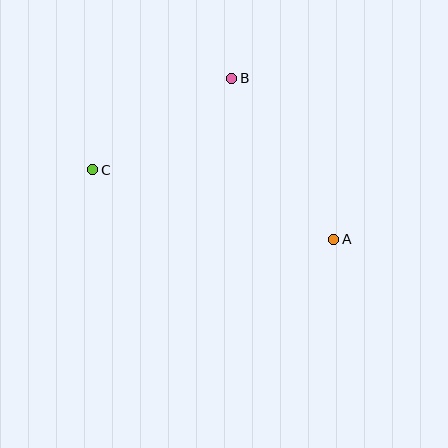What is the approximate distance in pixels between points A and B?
The distance between A and B is approximately 190 pixels.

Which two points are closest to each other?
Points B and C are closest to each other.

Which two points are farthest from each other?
Points A and C are farthest from each other.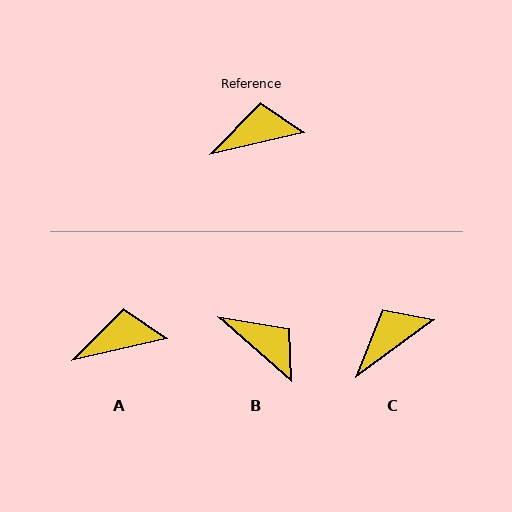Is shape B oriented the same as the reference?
No, it is off by about 55 degrees.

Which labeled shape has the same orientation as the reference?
A.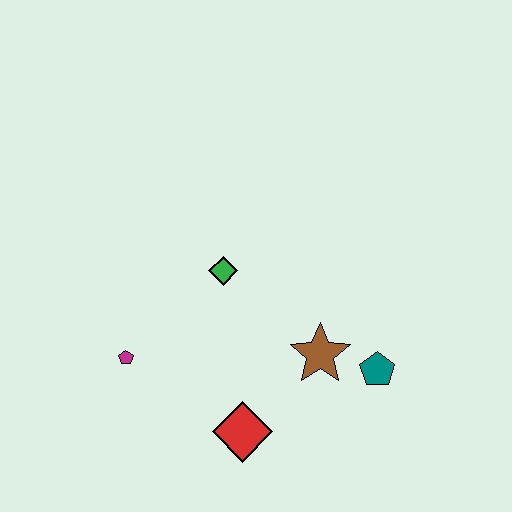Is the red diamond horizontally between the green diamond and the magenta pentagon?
No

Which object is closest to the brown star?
The teal pentagon is closest to the brown star.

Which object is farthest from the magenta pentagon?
The teal pentagon is farthest from the magenta pentagon.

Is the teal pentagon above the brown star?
No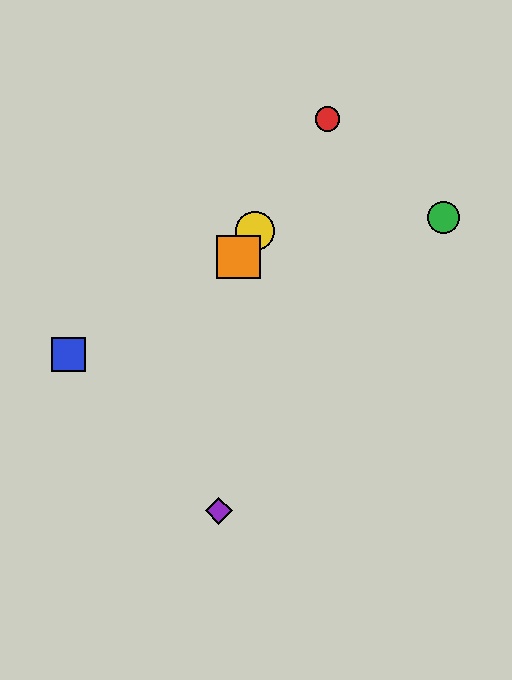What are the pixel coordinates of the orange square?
The orange square is at (238, 257).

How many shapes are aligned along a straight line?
3 shapes (the red circle, the yellow circle, the orange square) are aligned along a straight line.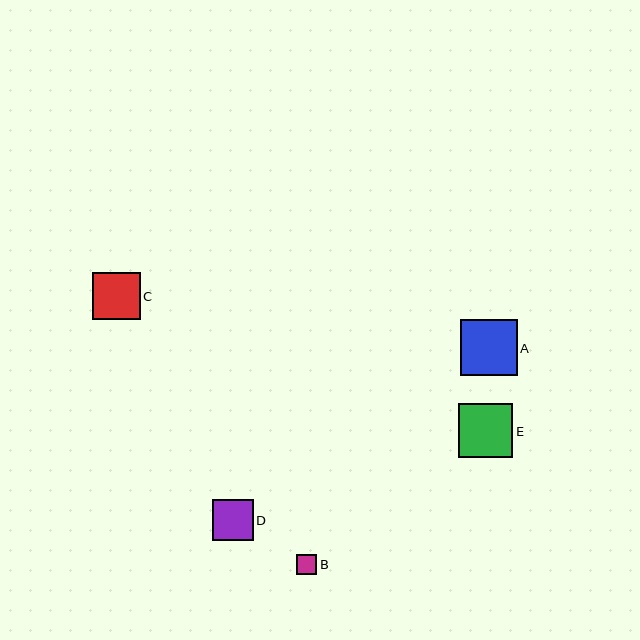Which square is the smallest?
Square B is the smallest with a size of approximately 20 pixels.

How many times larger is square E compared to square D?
Square E is approximately 1.3 times the size of square D.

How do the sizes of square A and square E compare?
Square A and square E are approximately the same size.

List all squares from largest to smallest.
From largest to smallest: A, E, C, D, B.